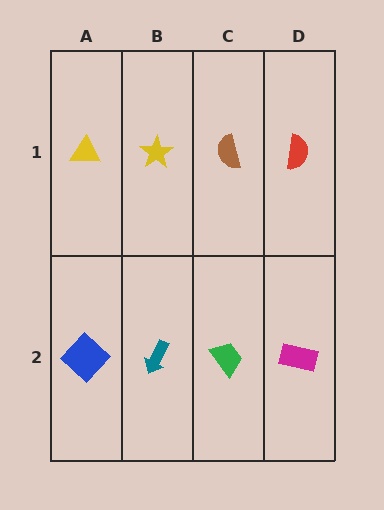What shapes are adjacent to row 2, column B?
A yellow star (row 1, column B), a blue diamond (row 2, column A), a green trapezoid (row 2, column C).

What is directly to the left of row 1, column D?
A brown semicircle.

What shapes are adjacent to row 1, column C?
A green trapezoid (row 2, column C), a yellow star (row 1, column B), a red semicircle (row 1, column D).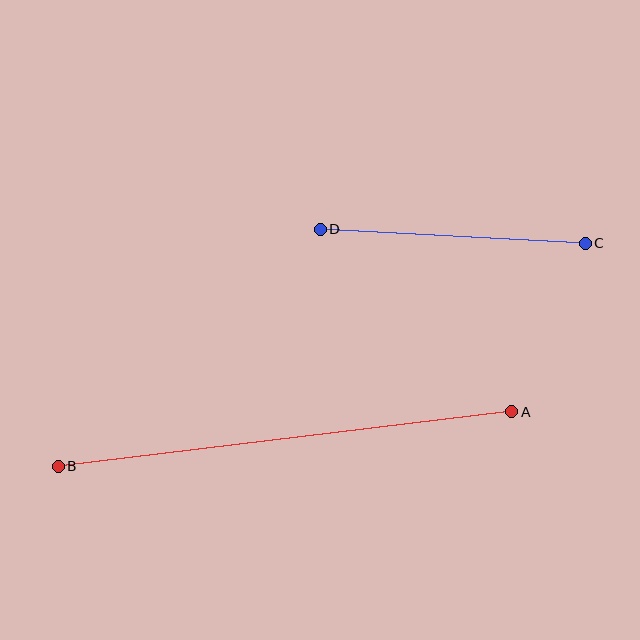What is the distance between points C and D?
The distance is approximately 265 pixels.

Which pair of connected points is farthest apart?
Points A and B are farthest apart.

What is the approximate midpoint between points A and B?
The midpoint is at approximately (285, 439) pixels.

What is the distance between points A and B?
The distance is approximately 456 pixels.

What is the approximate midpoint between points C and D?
The midpoint is at approximately (453, 236) pixels.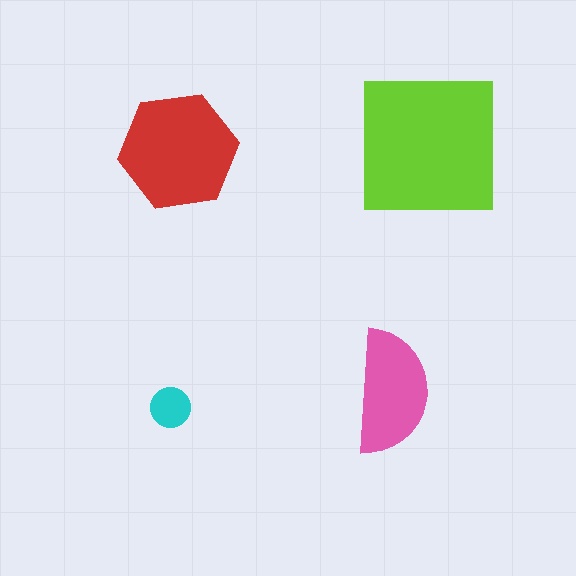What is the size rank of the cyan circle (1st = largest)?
4th.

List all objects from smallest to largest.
The cyan circle, the pink semicircle, the red hexagon, the lime square.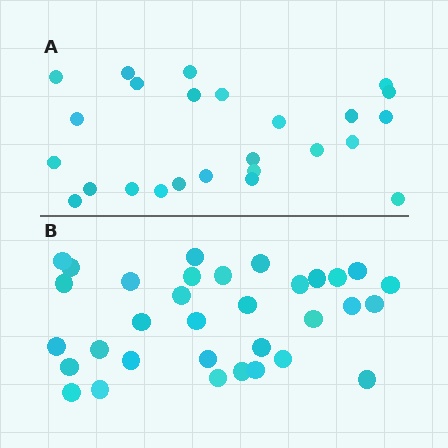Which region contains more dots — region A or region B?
Region B (the bottom region) has more dots.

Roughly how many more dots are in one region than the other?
Region B has roughly 8 or so more dots than region A.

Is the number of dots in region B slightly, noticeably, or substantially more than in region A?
Region B has noticeably more, but not dramatically so. The ratio is roughly 1.3 to 1.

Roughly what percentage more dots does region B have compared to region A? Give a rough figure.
About 30% more.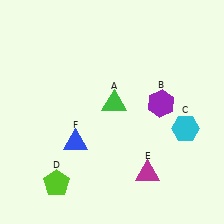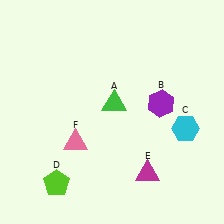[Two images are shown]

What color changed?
The triangle (F) changed from blue in Image 1 to pink in Image 2.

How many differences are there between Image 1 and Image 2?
There is 1 difference between the two images.